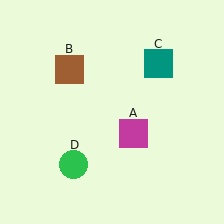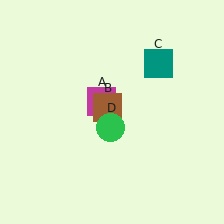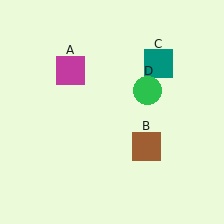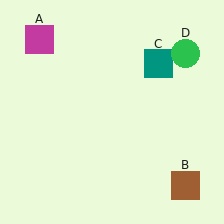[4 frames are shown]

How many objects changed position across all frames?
3 objects changed position: magenta square (object A), brown square (object B), green circle (object D).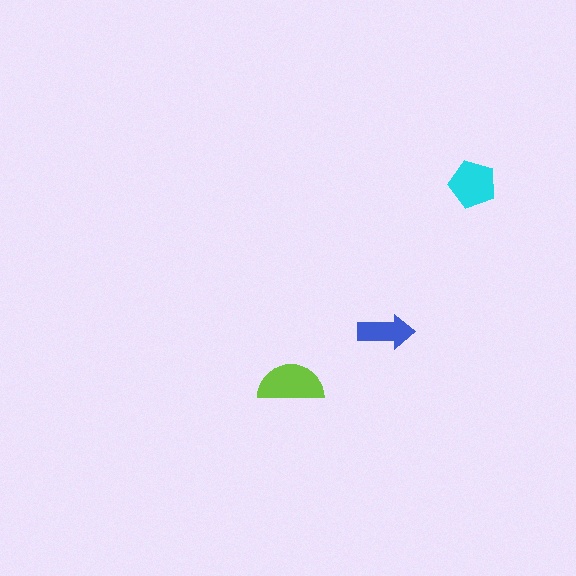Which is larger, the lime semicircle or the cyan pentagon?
The lime semicircle.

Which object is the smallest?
The blue arrow.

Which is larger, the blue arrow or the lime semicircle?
The lime semicircle.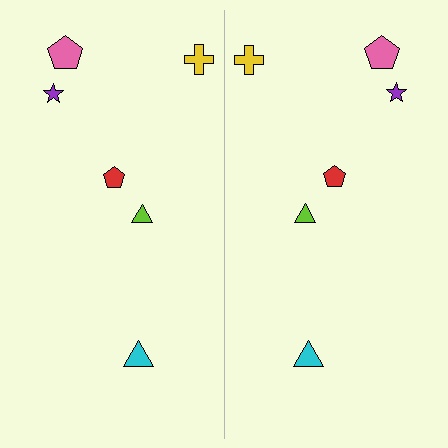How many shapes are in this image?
There are 12 shapes in this image.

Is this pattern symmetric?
Yes, this pattern has bilateral (reflection) symmetry.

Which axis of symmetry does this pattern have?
The pattern has a vertical axis of symmetry running through the center of the image.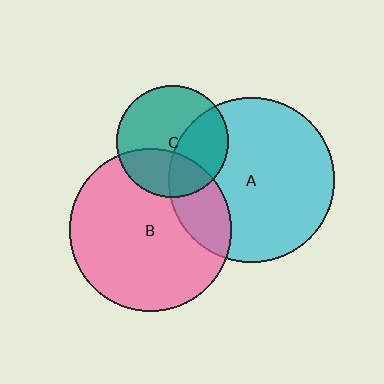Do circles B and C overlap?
Yes.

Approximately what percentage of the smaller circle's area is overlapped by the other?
Approximately 30%.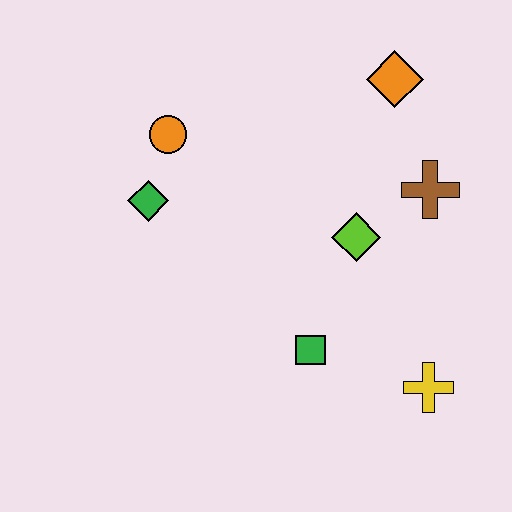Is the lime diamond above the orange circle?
No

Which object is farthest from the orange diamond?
The yellow cross is farthest from the orange diamond.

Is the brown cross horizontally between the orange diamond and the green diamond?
No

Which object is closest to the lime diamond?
The brown cross is closest to the lime diamond.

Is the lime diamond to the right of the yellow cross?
No